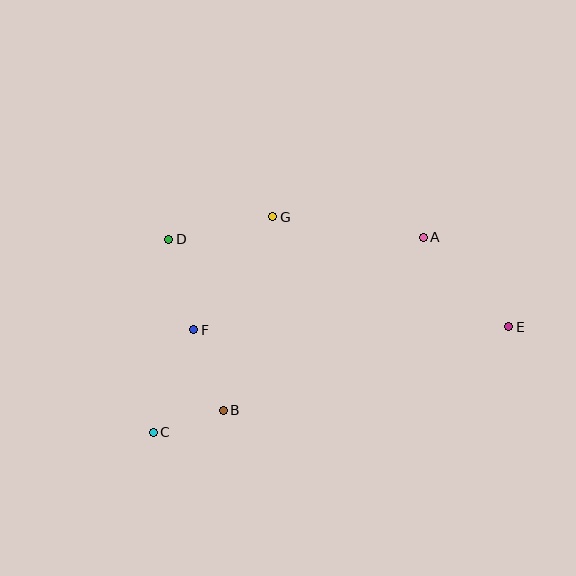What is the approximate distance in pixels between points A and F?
The distance between A and F is approximately 247 pixels.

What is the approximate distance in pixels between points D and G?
The distance between D and G is approximately 106 pixels.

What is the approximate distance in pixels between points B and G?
The distance between B and G is approximately 199 pixels.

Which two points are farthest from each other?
Points C and E are farthest from each other.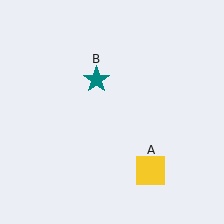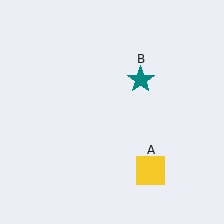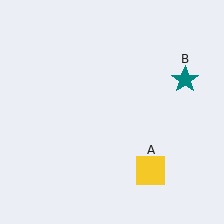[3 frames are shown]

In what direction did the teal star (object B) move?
The teal star (object B) moved right.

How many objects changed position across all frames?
1 object changed position: teal star (object B).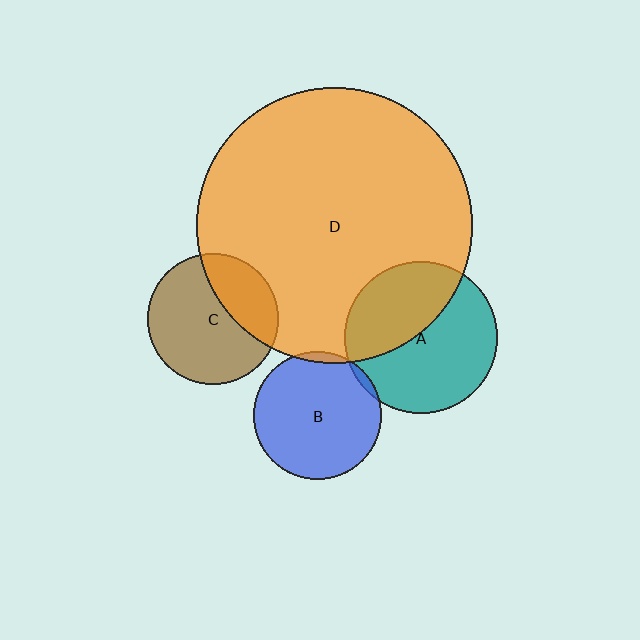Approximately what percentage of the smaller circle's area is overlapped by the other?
Approximately 5%.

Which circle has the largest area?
Circle D (orange).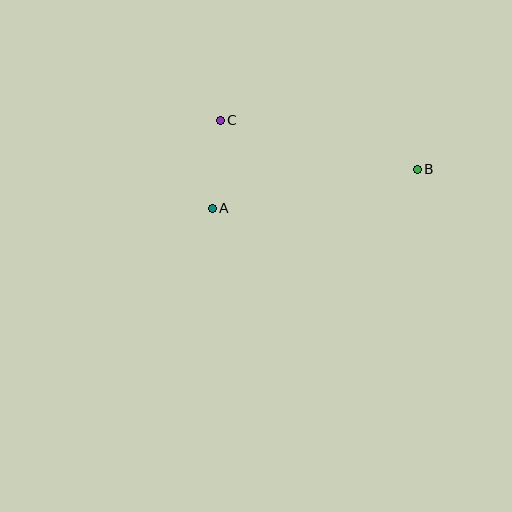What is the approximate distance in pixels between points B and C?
The distance between B and C is approximately 203 pixels.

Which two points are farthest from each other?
Points A and B are farthest from each other.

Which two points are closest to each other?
Points A and C are closest to each other.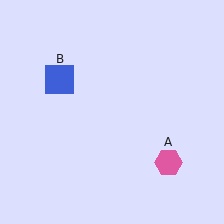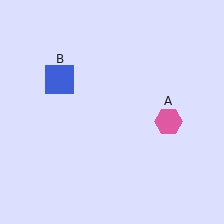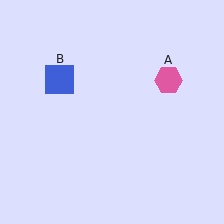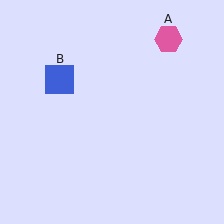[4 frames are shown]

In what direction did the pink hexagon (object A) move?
The pink hexagon (object A) moved up.